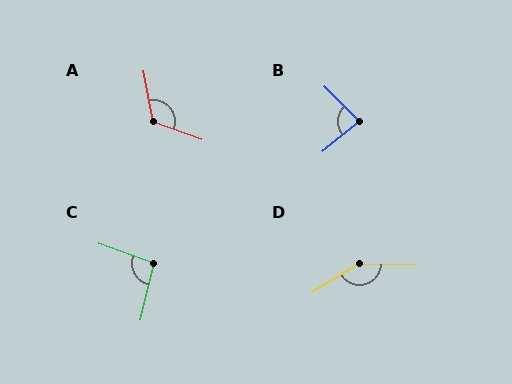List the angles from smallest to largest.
B (84°), C (96°), A (121°), D (146°).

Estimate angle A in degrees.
Approximately 121 degrees.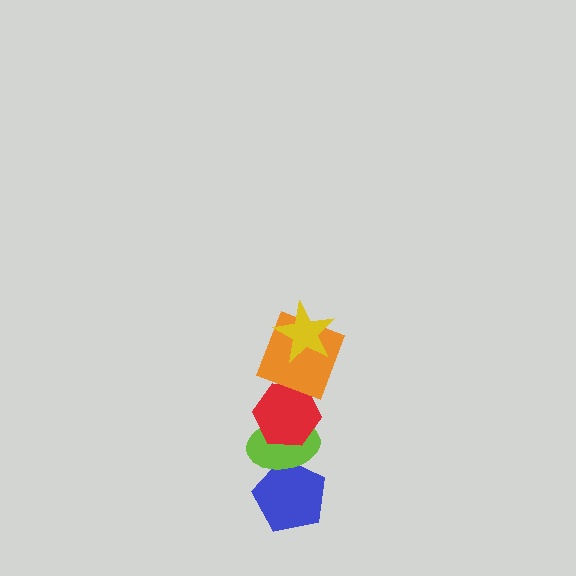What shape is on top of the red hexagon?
The orange square is on top of the red hexagon.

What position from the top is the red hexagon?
The red hexagon is 3rd from the top.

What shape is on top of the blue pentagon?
The lime ellipse is on top of the blue pentagon.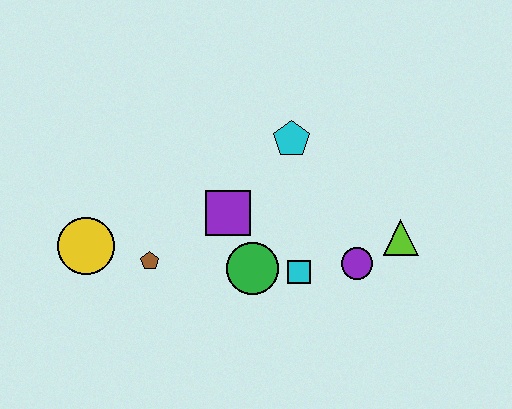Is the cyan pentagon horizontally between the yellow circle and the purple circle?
Yes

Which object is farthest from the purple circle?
The yellow circle is farthest from the purple circle.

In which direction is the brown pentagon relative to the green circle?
The brown pentagon is to the left of the green circle.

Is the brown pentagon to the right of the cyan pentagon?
No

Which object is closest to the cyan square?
The green circle is closest to the cyan square.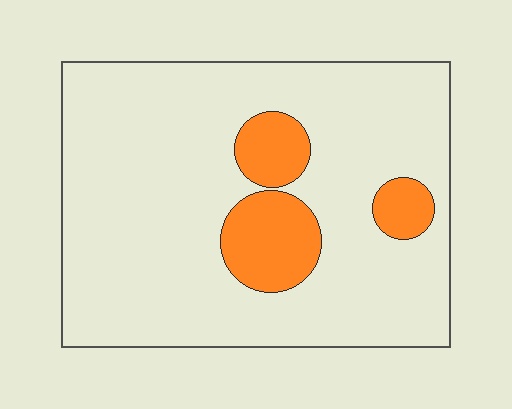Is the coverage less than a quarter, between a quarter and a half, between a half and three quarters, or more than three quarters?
Less than a quarter.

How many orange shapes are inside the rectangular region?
3.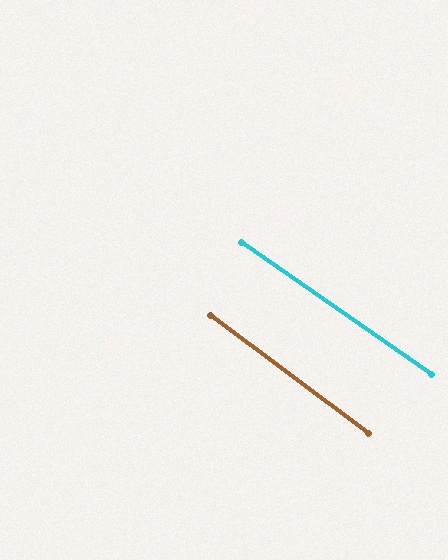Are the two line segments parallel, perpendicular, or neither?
Parallel — their directions differ by only 2.0°.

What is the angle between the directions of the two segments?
Approximately 2 degrees.